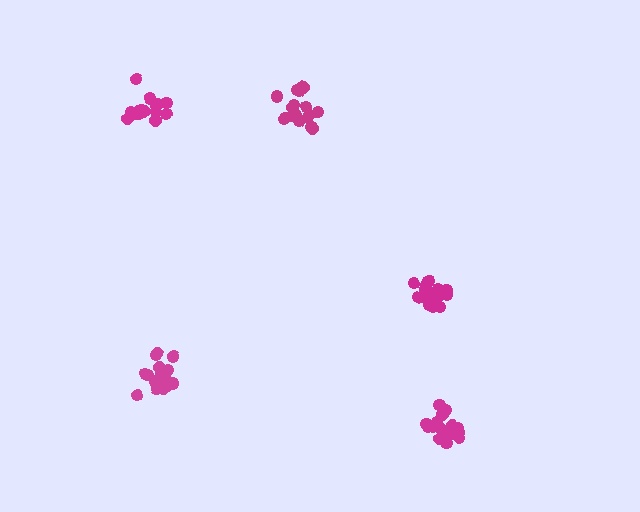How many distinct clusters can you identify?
There are 5 distinct clusters.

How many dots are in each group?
Group 1: 15 dots, Group 2: 17 dots, Group 3: 17 dots, Group 4: 19 dots, Group 5: 15 dots (83 total).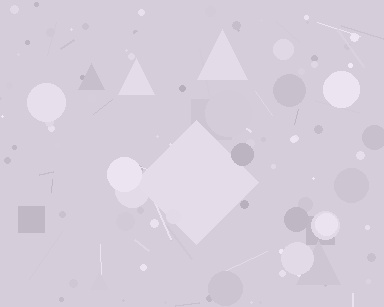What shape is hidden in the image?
A diamond is hidden in the image.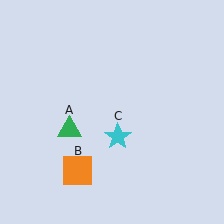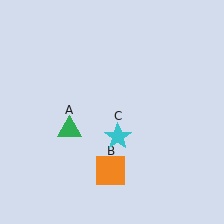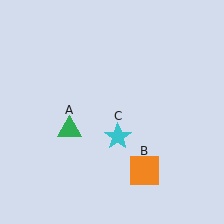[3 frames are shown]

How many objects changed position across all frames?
1 object changed position: orange square (object B).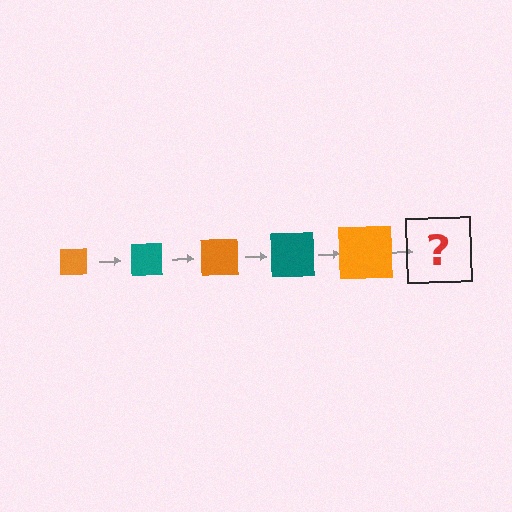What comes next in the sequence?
The next element should be a teal square, larger than the previous one.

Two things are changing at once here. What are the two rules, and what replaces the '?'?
The two rules are that the square grows larger each step and the color cycles through orange and teal. The '?' should be a teal square, larger than the previous one.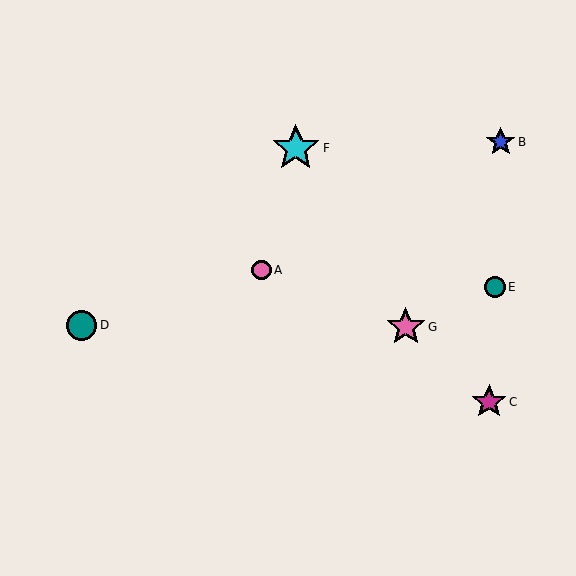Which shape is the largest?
The cyan star (labeled F) is the largest.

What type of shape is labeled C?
Shape C is a magenta star.